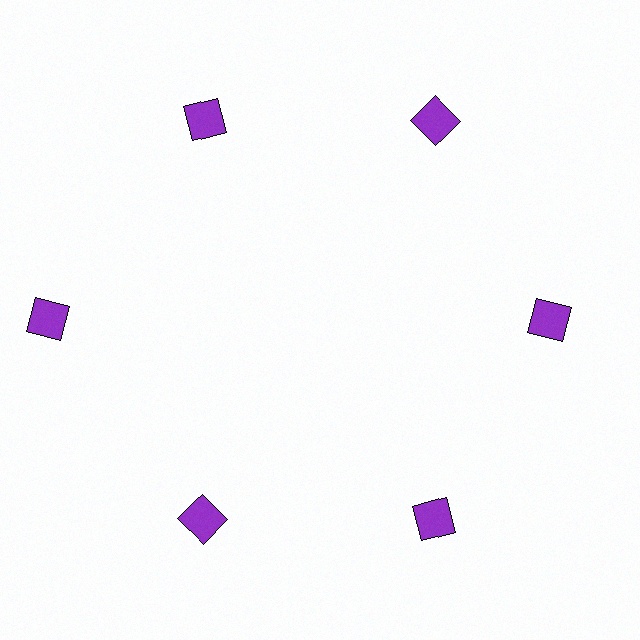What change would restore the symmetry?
The symmetry would be restored by moving it inward, back onto the ring so that all 6 squares sit at equal angles and equal distance from the center.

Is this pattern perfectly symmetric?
No. The 6 purple squares are arranged in a ring, but one element near the 9 o'clock position is pushed outward from the center, breaking the 6-fold rotational symmetry.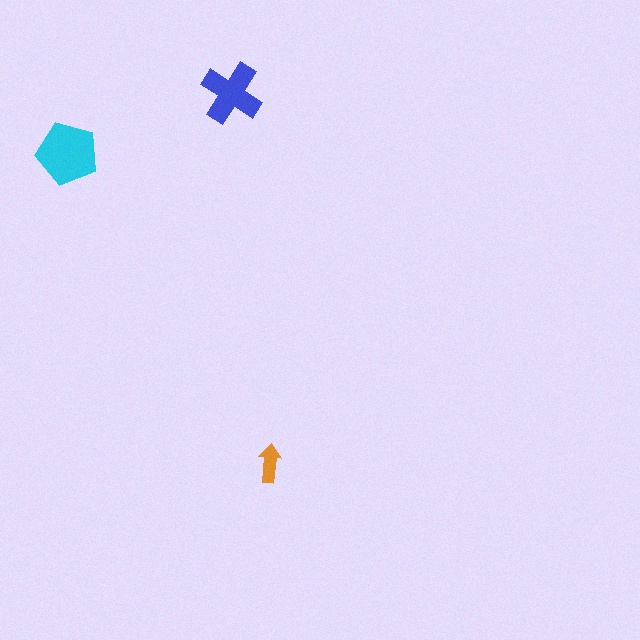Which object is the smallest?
The orange arrow.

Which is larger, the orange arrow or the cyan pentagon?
The cyan pentagon.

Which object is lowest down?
The orange arrow is bottommost.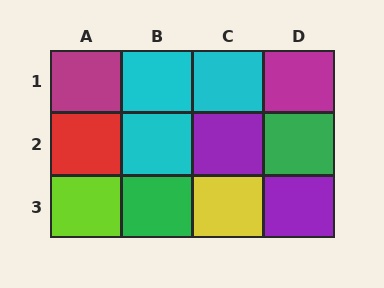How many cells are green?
2 cells are green.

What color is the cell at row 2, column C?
Purple.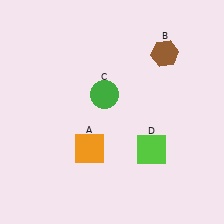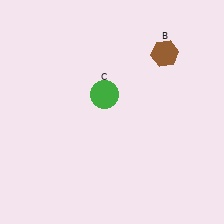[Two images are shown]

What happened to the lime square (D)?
The lime square (D) was removed in Image 2. It was in the bottom-right area of Image 1.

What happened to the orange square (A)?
The orange square (A) was removed in Image 2. It was in the bottom-left area of Image 1.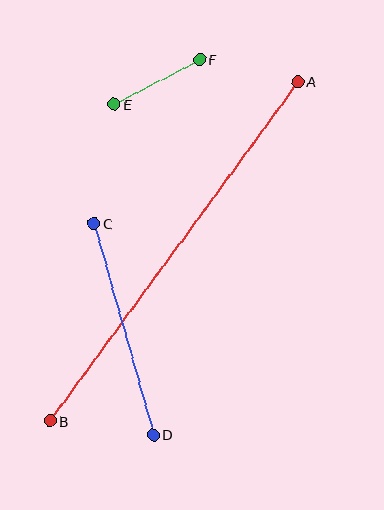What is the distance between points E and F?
The distance is approximately 97 pixels.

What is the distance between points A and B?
The distance is approximately 420 pixels.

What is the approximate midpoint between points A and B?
The midpoint is at approximately (174, 251) pixels.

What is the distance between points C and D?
The distance is approximately 220 pixels.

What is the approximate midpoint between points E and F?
The midpoint is at approximately (157, 82) pixels.